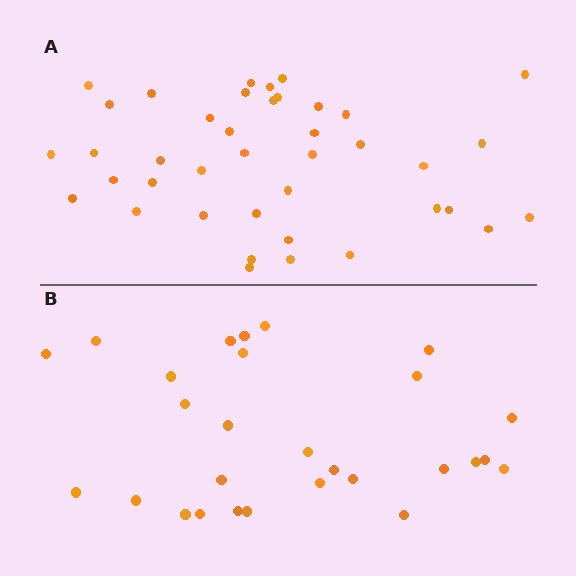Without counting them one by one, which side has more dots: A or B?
Region A (the top region) has more dots.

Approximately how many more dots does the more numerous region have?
Region A has roughly 12 or so more dots than region B.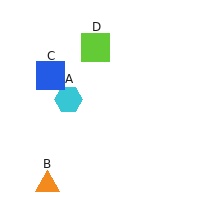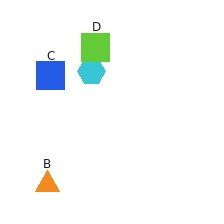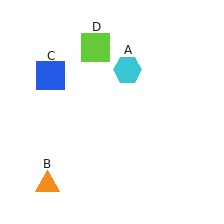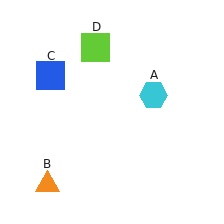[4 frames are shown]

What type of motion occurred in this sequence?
The cyan hexagon (object A) rotated clockwise around the center of the scene.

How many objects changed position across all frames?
1 object changed position: cyan hexagon (object A).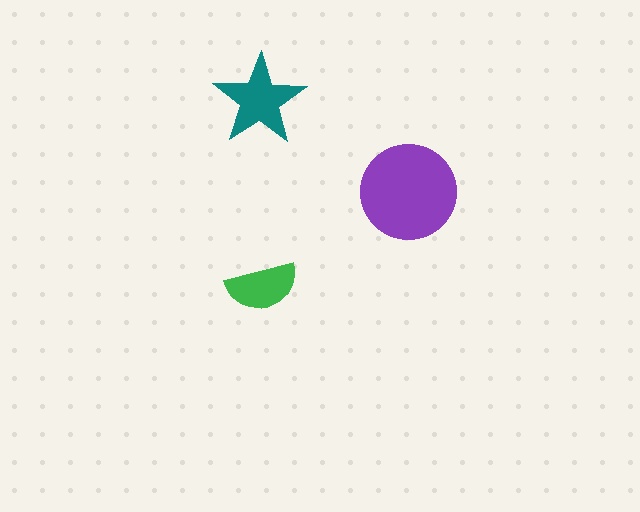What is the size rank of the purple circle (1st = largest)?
1st.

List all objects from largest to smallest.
The purple circle, the teal star, the green semicircle.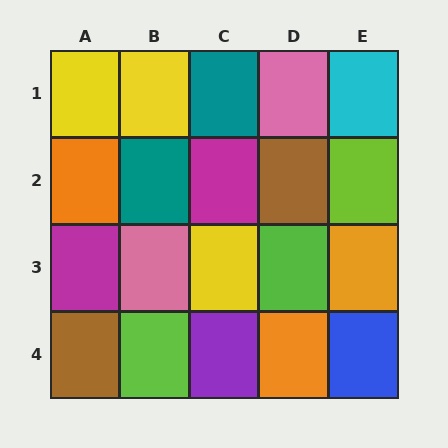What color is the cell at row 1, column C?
Teal.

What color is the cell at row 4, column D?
Orange.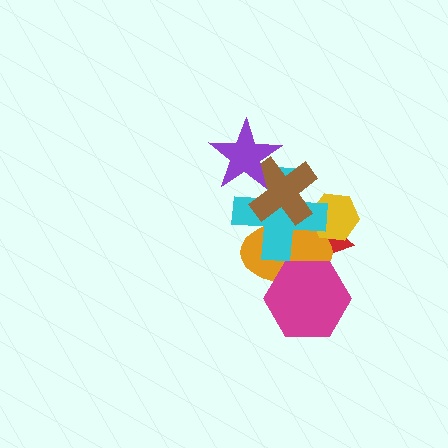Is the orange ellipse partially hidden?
Yes, it is partially covered by another shape.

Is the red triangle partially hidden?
Yes, it is partially covered by another shape.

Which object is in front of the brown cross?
The purple star is in front of the brown cross.